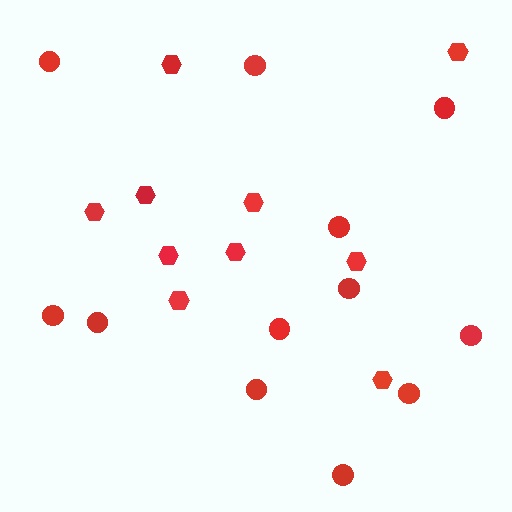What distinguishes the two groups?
There are 2 groups: one group of hexagons (10) and one group of circles (12).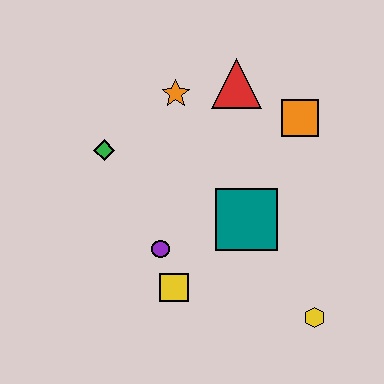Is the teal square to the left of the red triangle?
No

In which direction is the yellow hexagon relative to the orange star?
The yellow hexagon is below the orange star.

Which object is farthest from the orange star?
The yellow hexagon is farthest from the orange star.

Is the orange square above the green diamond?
Yes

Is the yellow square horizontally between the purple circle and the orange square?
Yes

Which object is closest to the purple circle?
The yellow square is closest to the purple circle.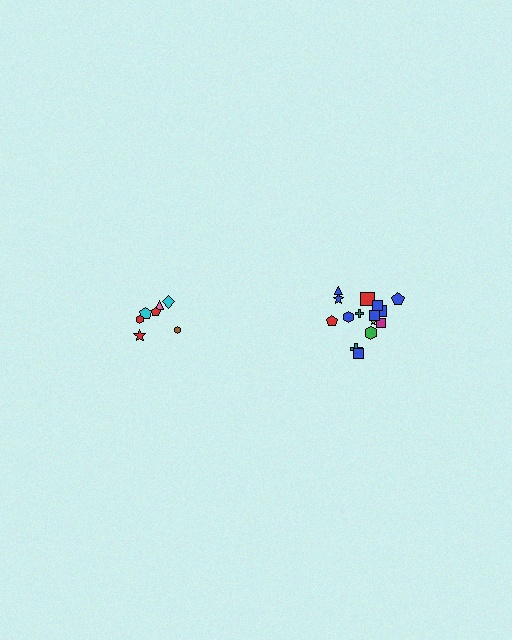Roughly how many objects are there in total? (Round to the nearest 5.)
Roughly 20 objects in total.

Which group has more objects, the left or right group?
The right group.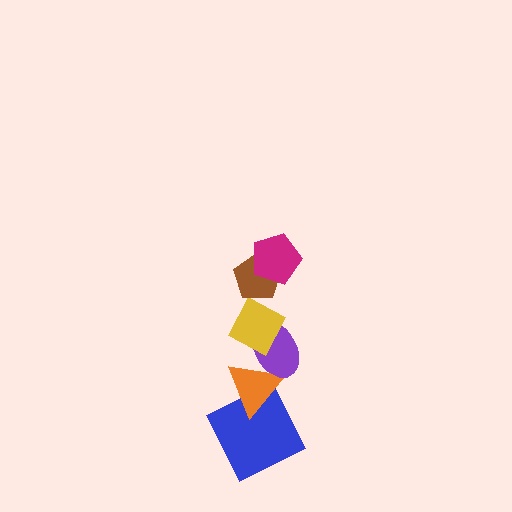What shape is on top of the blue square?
The orange triangle is on top of the blue square.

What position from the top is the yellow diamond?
The yellow diamond is 3rd from the top.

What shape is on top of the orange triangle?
The purple ellipse is on top of the orange triangle.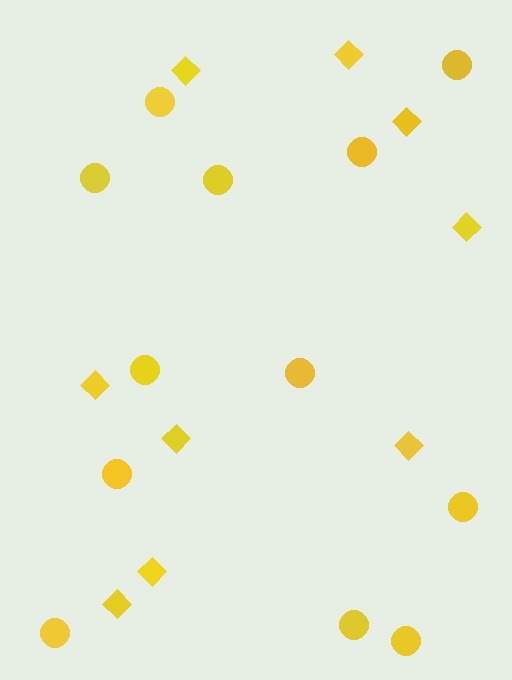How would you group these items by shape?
There are 2 groups: one group of circles (12) and one group of diamonds (9).